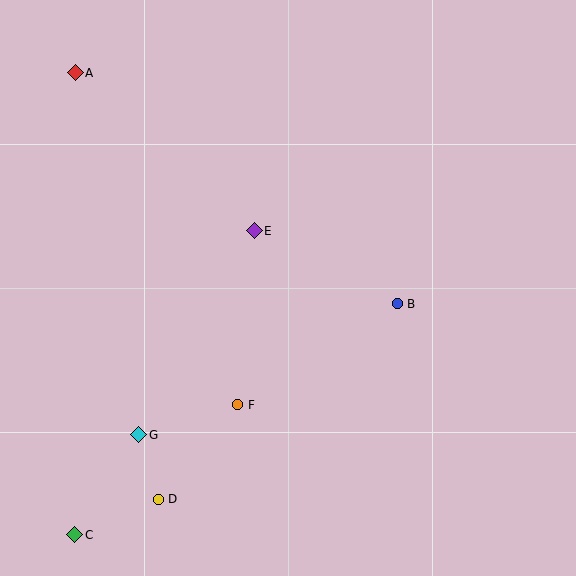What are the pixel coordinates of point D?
Point D is at (158, 499).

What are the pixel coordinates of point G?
Point G is at (139, 435).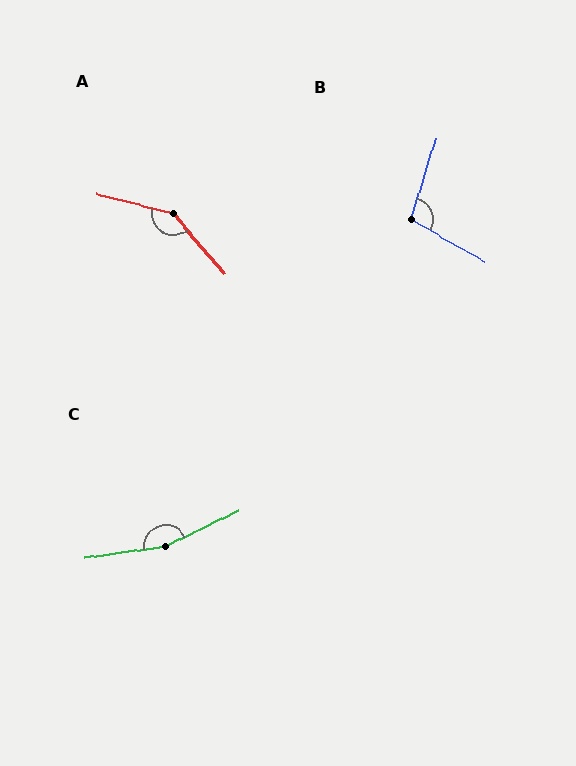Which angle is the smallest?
B, at approximately 102 degrees.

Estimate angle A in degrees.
Approximately 144 degrees.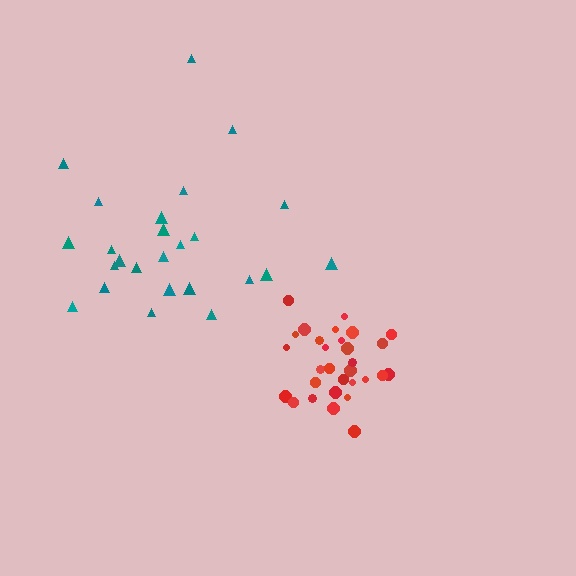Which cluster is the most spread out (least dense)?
Teal.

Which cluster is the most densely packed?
Red.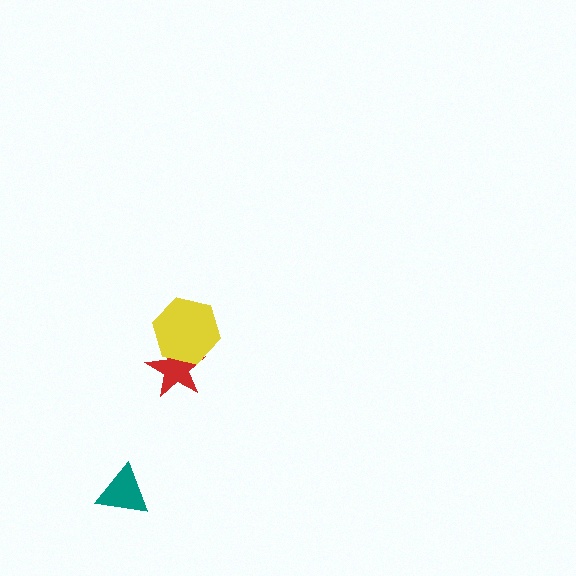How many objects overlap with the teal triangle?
0 objects overlap with the teal triangle.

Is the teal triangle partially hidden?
No, no other shape covers it.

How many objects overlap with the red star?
1 object overlaps with the red star.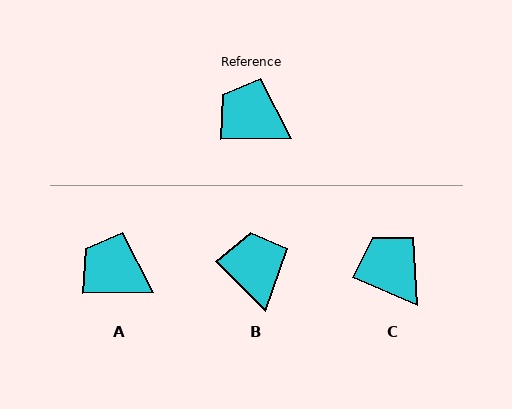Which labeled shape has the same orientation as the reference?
A.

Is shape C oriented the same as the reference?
No, it is off by about 24 degrees.